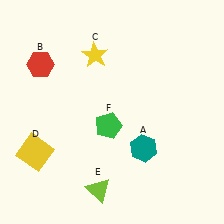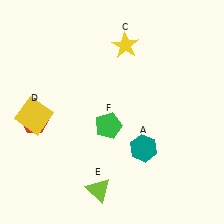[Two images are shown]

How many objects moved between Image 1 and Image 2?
3 objects moved between the two images.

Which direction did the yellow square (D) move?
The yellow square (D) moved up.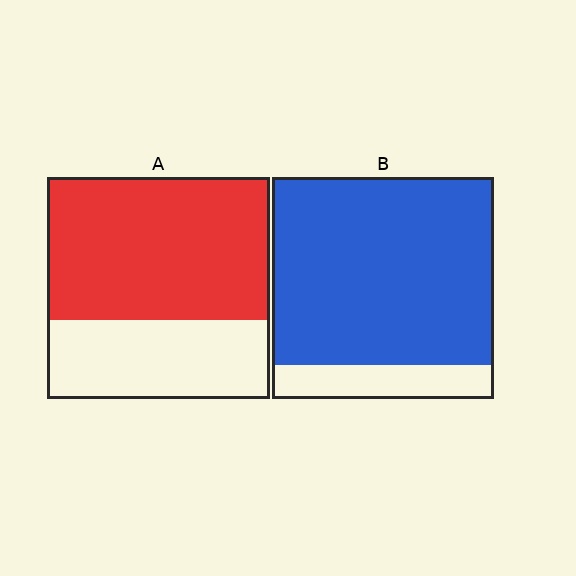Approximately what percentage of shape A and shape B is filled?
A is approximately 65% and B is approximately 85%.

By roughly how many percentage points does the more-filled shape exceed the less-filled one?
By roughly 20 percentage points (B over A).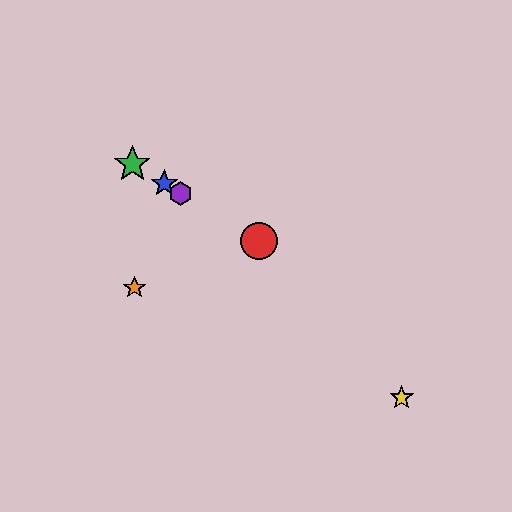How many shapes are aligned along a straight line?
4 shapes (the red circle, the blue star, the green star, the purple hexagon) are aligned along a straight line.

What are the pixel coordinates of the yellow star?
The yellow star is at (402, 398).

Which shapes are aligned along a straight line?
The red circle, the blue star, the green star, the purple hexagon are aligned along a straight line.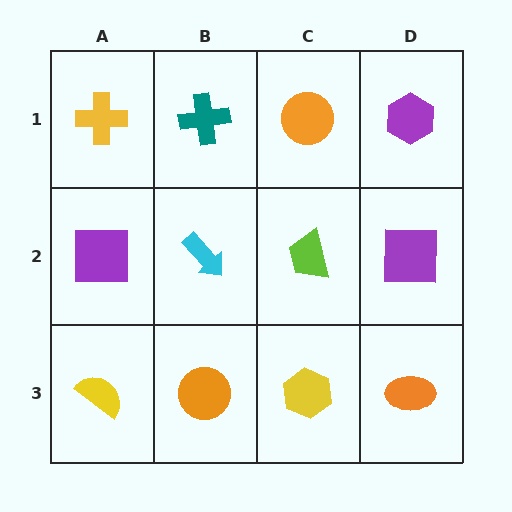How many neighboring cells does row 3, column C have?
3.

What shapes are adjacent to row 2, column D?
A purple hexagon (row 1, column D), an orange ellipse (row 3, column D), a lime trapezoid (row 2, column C).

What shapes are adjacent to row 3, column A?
A purple square (row 2, column A), an orange circle (row 3, column B).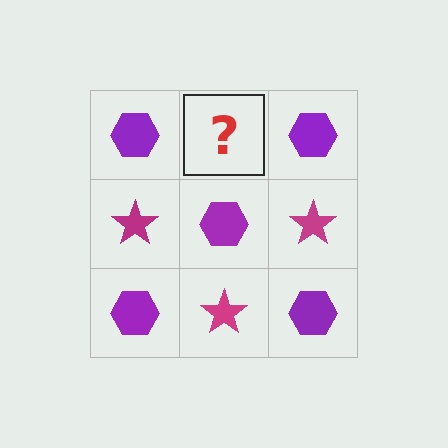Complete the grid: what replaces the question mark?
The question mark should be replaced with a magenta star.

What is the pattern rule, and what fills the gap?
The rule is that it alternates purple hexagon and magenta star in a checkerboard pattern. The gap should be filled with a magenta star.